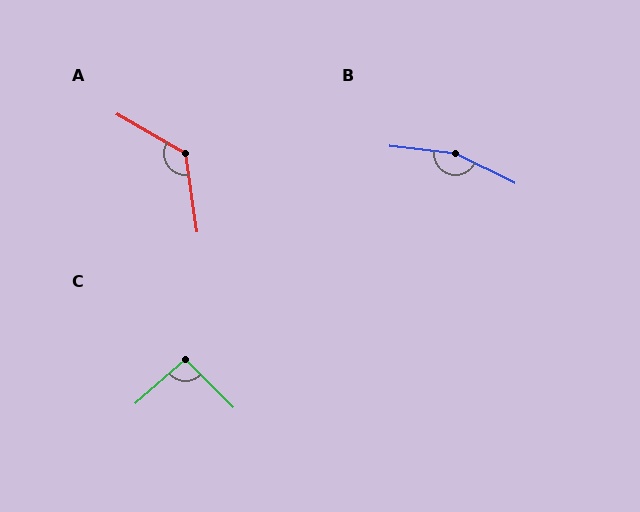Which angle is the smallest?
C, at approximately 94 degrees.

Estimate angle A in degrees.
Approximately 128 degrees.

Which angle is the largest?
B, at approximately 160 degrees.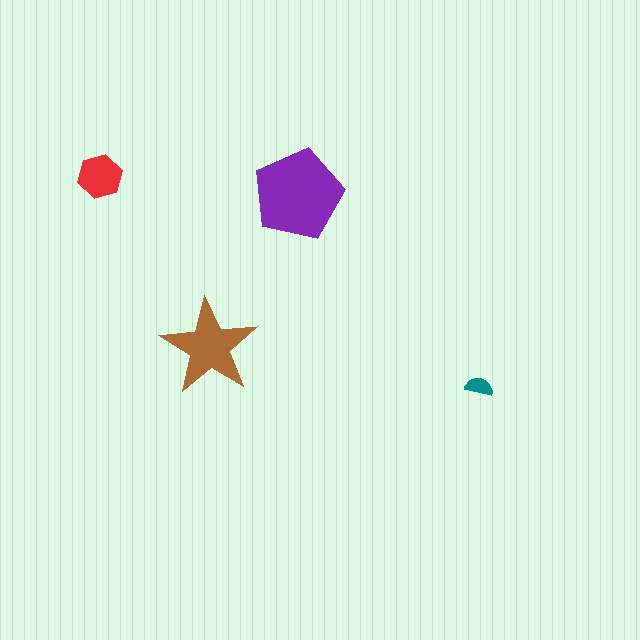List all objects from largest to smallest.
The purple pentagon, the brown star, the red hexagon, the teal semicircle.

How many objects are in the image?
There are 4 objects in the image.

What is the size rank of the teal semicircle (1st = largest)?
4th.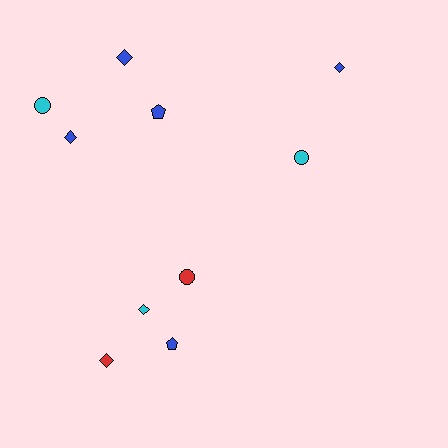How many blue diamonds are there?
There are 3 blue diamonds.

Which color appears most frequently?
Blue, with 5 objects.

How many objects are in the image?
There are 10 objects.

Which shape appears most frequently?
Diamond, with 5 objects.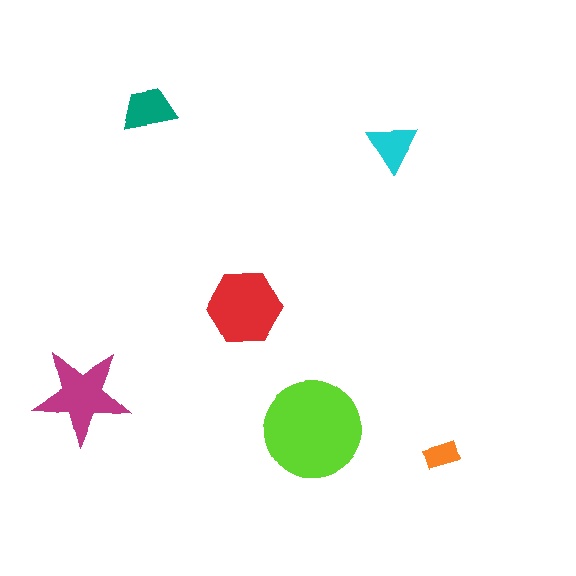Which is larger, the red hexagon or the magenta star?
The red hexagon.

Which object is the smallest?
The orange rectangle.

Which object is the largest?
The lime circle.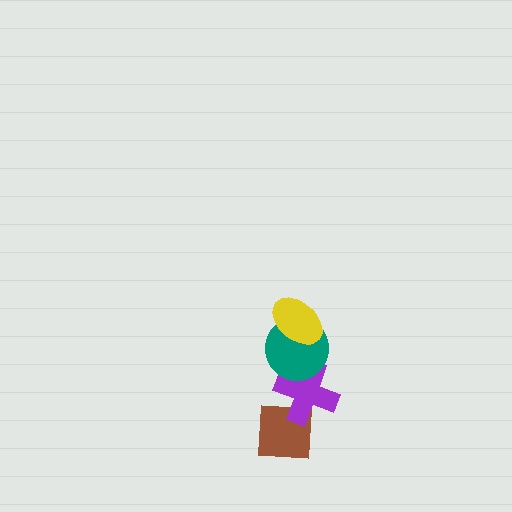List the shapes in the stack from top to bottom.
From top to bottom: the yellow ellipse, the teal circle, the purple cross, the brown square.